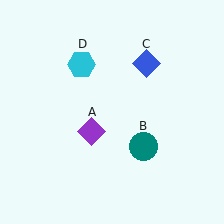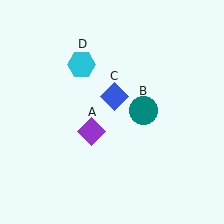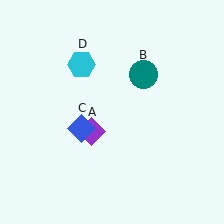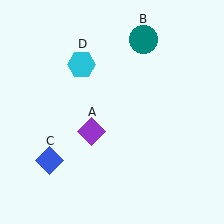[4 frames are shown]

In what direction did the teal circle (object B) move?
The teal circle (object B) moved up.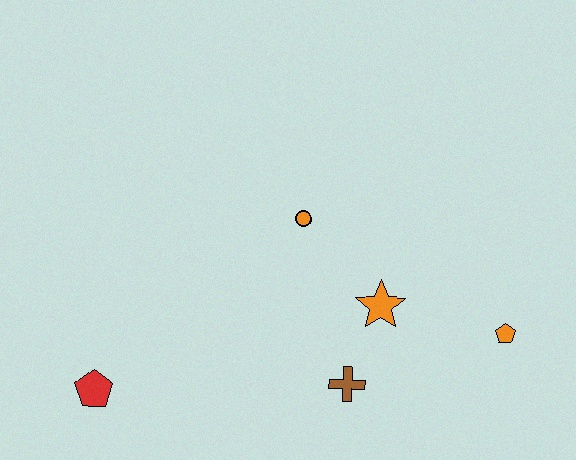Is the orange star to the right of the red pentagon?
Yes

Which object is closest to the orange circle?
The orange star is closest to the orange circle.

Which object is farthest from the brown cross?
The red pentagon is farthest from the brown cross.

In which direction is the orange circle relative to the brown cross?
The orange circle is above the brown cross.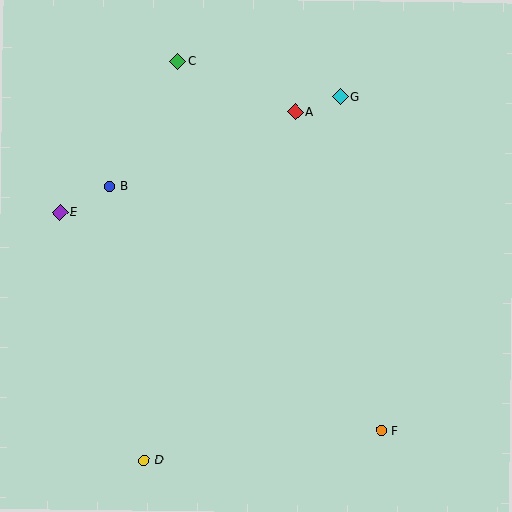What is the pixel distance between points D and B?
The distance between D and B is 276 pixels.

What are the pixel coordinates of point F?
Point F is at (381, 430).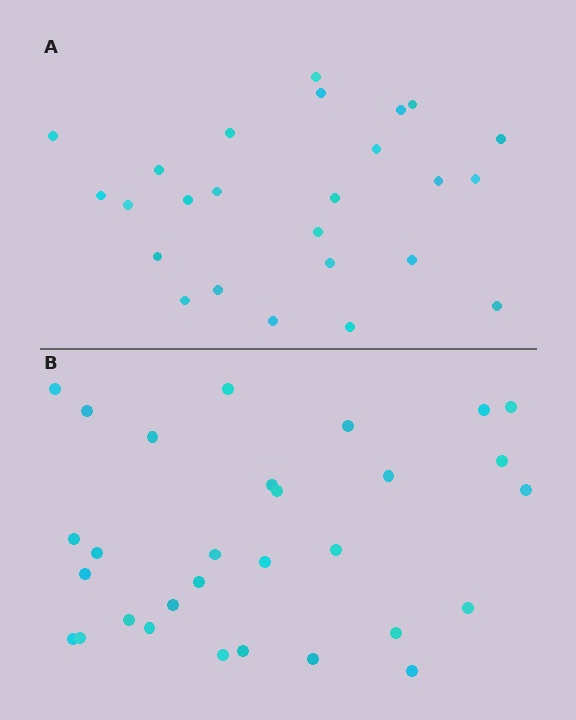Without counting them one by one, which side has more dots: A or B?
Region B (the bottom region) has more dots.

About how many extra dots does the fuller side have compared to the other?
Region B has about 5 more dots than region A.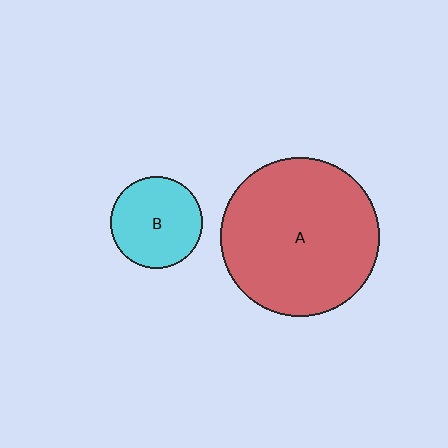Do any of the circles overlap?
No, none of the circles overlap.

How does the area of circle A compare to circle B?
Approximately 3.0 times.